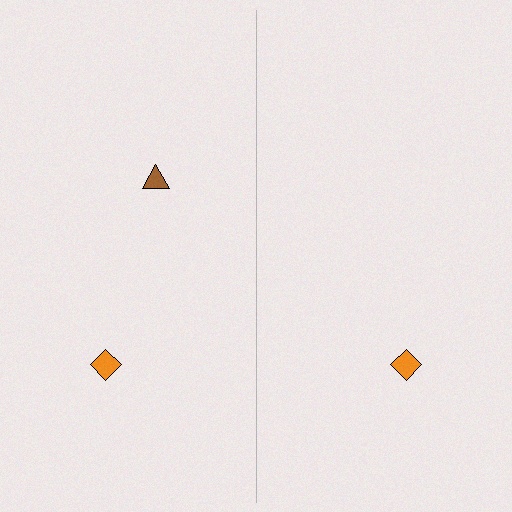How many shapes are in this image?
There are 3 shapes in this image.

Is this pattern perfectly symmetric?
No, the pattern is not perfectly symmetric. A brown triangle is missing from the right side.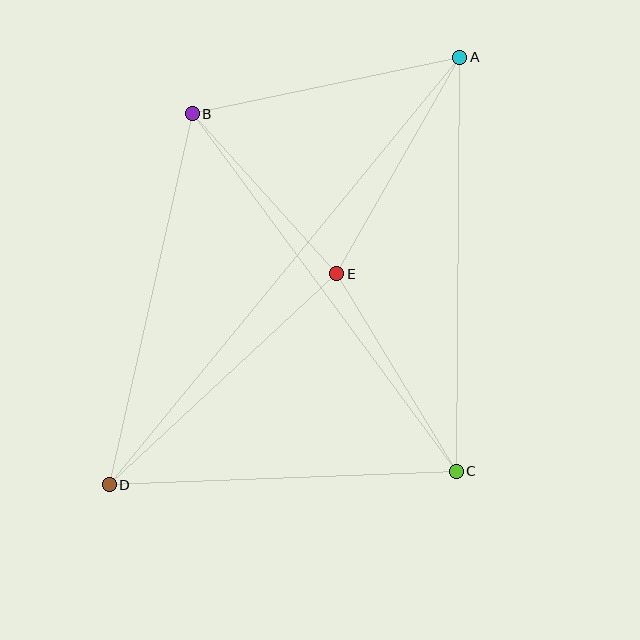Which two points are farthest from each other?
Points A and D are farthest from each other.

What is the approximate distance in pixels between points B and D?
The distance between B and D is approximately 380 pixels.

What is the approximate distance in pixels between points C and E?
The distance between C and E is approximately 231 pixels.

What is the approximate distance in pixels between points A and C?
The distance between A and C is approximately 414 pixels.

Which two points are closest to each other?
Points B and E are closest to each other.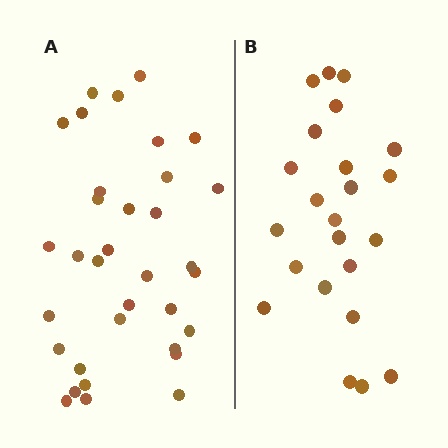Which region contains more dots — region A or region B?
Region A (the left region) has more dots.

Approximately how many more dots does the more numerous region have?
Region A has roughly 12 or so more dots than region B.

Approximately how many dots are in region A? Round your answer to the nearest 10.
About 30 dots. (The exact count is 34, which rounds to 30.)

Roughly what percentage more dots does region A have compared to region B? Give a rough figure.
About 50% more.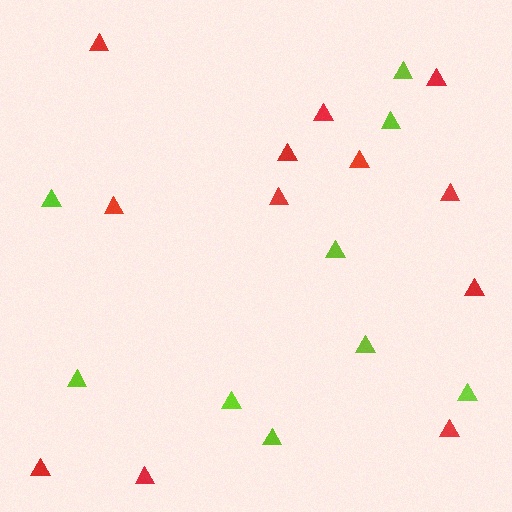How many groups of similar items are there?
There are 2 groups: one group of red triangles (12) and one group of lime triangles (9).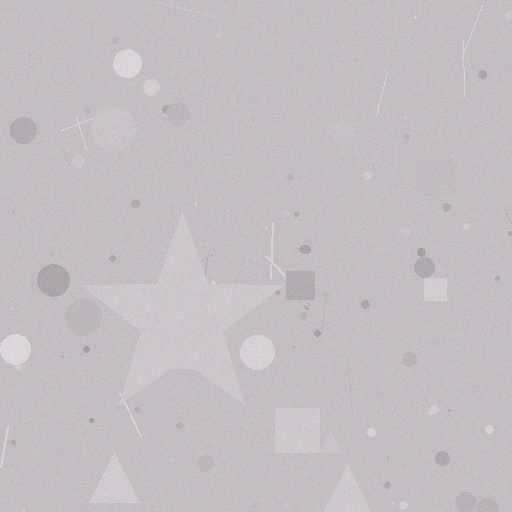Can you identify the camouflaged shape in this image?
The camouflaged shape is a star.